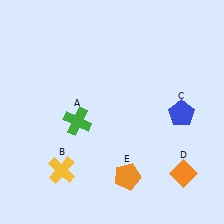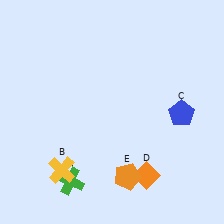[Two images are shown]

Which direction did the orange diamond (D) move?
The orange diamond (D) moved left.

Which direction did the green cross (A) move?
The green cross (A) moved down.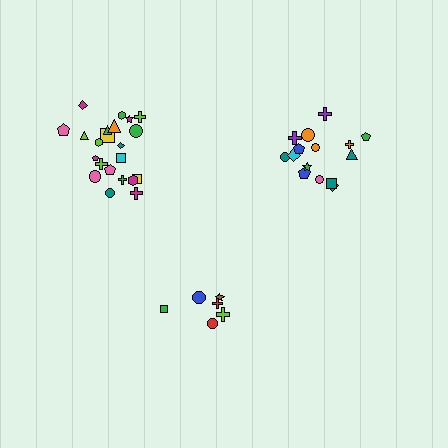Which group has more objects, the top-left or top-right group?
The top-left group.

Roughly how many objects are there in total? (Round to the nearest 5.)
Roughly 45 objects in total.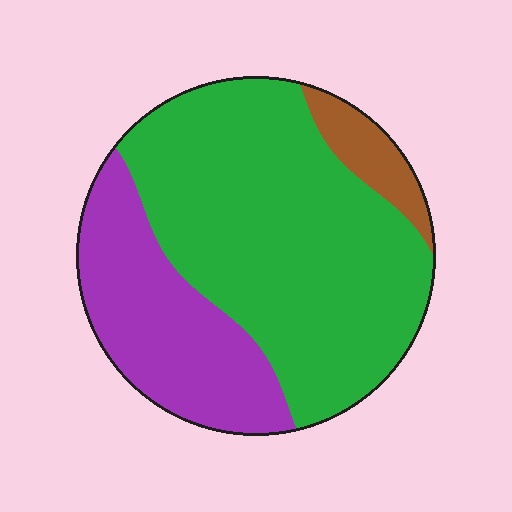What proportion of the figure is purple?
Purple takes up between a quarter and a half of the figure.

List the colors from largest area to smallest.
From largest to smallest: green, purple, brown.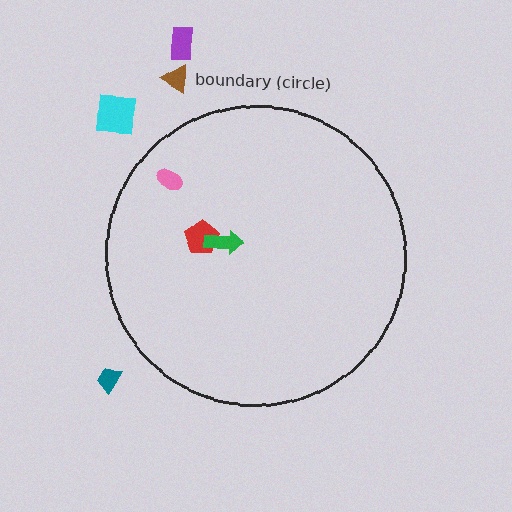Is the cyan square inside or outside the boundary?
Outside.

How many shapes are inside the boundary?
3 inside, 4 outside.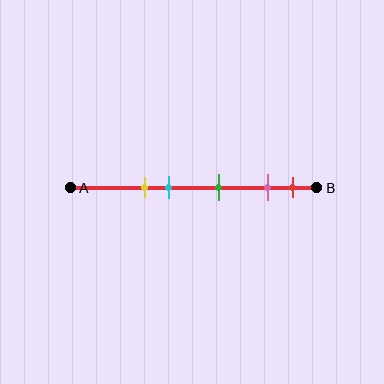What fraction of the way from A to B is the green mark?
The green mark is approximately 60% (0.6) of the way from A to B.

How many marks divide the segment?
There are 5 marks dividing the segment.